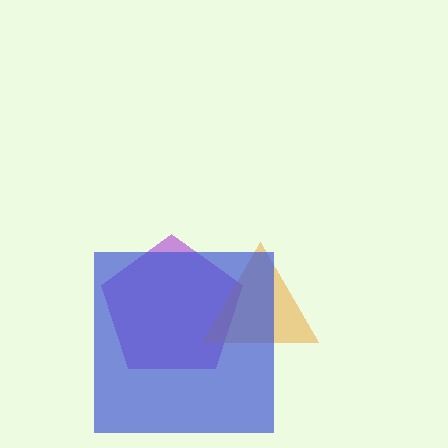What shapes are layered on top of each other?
The layered shapes are: a purple pentagon, an orange triangle, a blue square.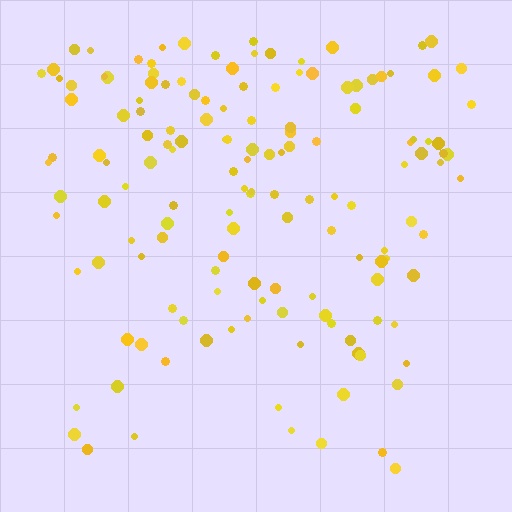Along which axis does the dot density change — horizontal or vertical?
Vertical.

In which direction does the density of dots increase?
From bottom to top, with the top side densest.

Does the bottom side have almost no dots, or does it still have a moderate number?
Still a moderate number, just noticeably fewer than the top.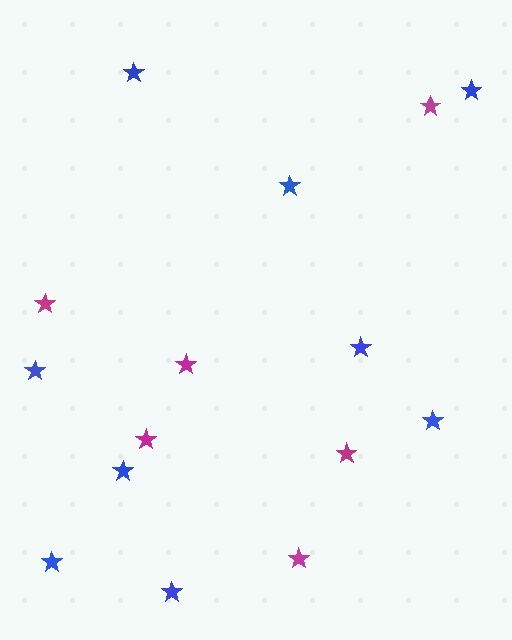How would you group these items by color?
There are 2 groups: one group of magenta stars (6) and one group of blue stars (9).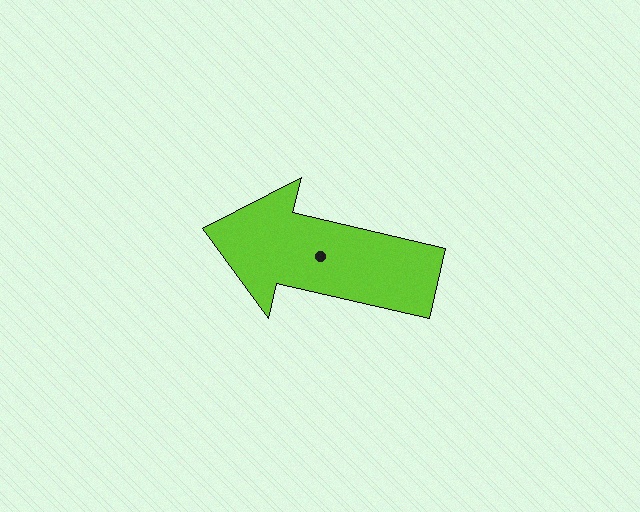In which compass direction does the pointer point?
West.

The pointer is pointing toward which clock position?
Roughly 9 o'clock.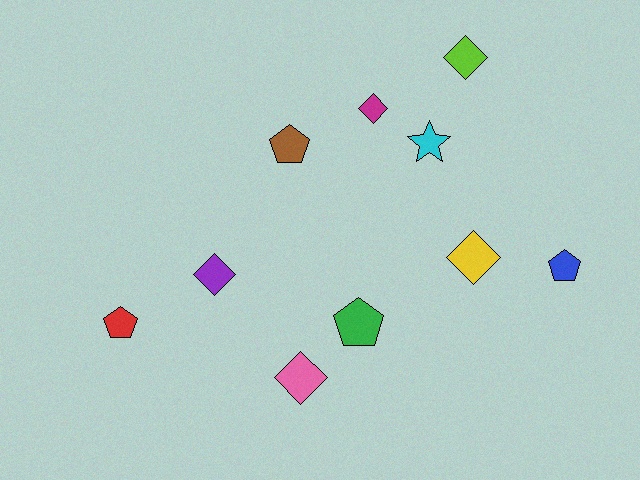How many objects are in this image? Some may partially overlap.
There are 10 objects.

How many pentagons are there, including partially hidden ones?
There are 4 pentagons.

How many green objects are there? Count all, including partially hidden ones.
There is 1 green object.